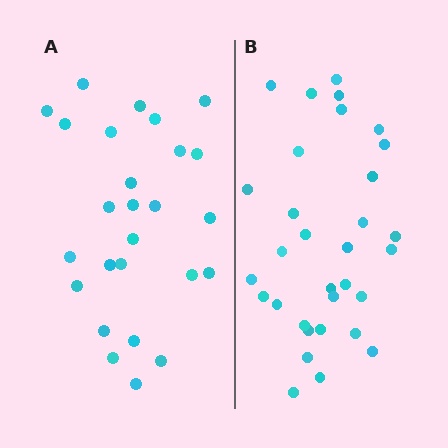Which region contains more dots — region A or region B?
Region B (the right region) has more dots.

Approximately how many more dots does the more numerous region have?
Region B has about 6 more dots than region A.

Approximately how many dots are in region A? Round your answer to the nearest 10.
About 30 dots. (The exact count is 26, which rounds to 30.)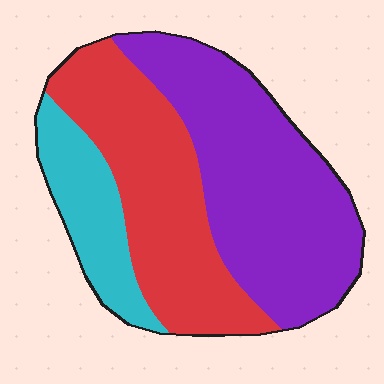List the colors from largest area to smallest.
From largest to smallest: purple, red, cyan.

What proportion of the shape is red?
Red takes up about three eighths (3/8) of the shape.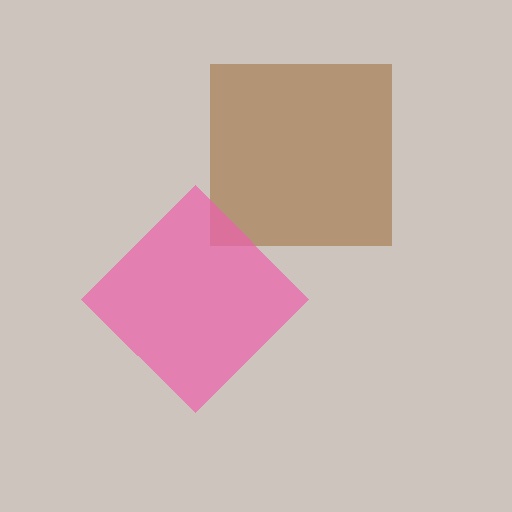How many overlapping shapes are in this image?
There are 2 overlapping shapes in the image.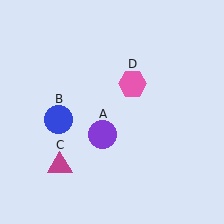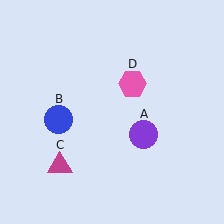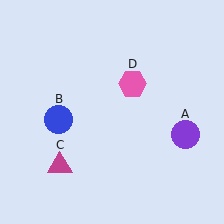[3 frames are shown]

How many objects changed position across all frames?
1 object changed position: purple circle (object A).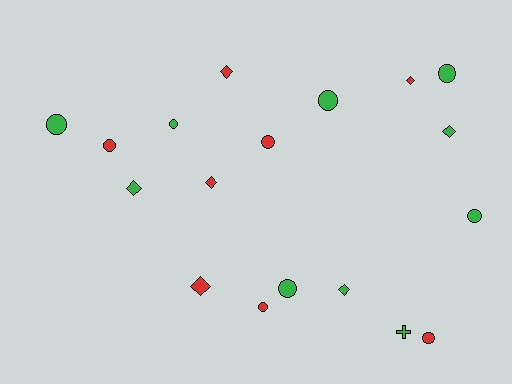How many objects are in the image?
There are 18 objects.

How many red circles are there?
There are 4 red circles.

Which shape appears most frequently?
Circle, with 10 objects.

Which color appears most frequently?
Green, with 10 objects.